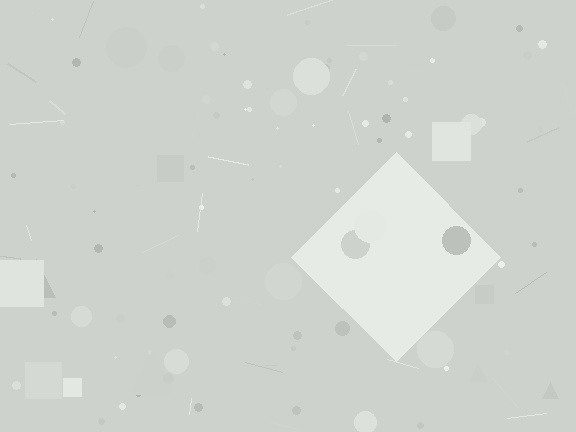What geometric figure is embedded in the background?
A diamond is embedded in the background.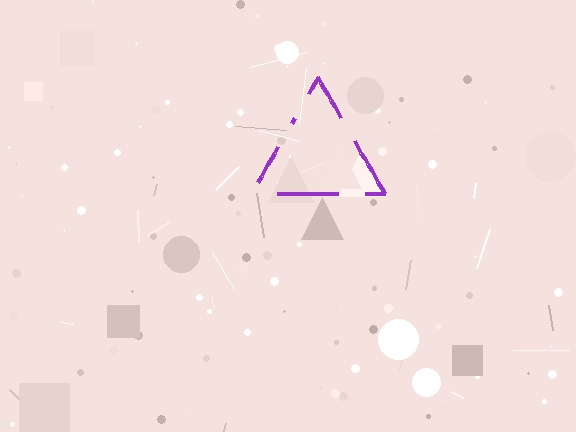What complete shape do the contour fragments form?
The contour fragments form a triangle.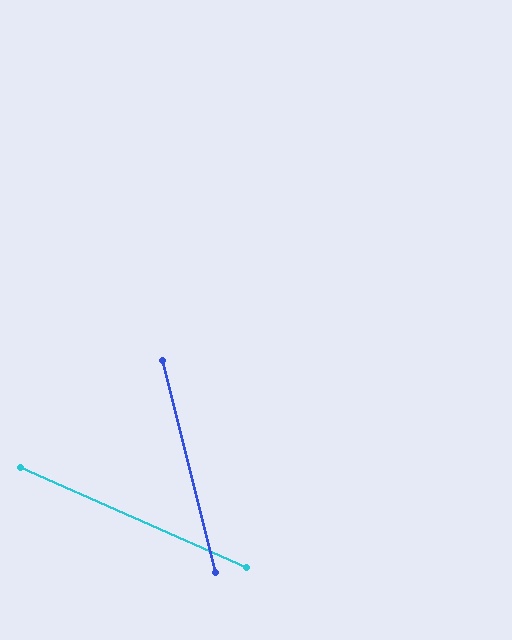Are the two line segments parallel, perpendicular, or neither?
Neither parallel nor perpendicular — they differ by about 52°.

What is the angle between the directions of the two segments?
Approximately 52 degrees.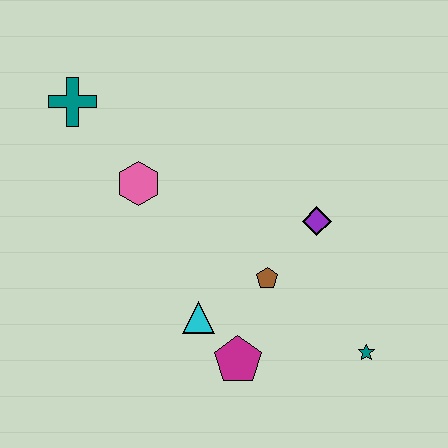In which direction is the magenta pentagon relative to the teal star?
The magenta pentagon is to the left of the teal star.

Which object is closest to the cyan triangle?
The magenta pentagon is closest to the cyan triangle.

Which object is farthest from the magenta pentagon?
The teal cross is farthest from the magenta pentagon.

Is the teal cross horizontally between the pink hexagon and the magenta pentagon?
No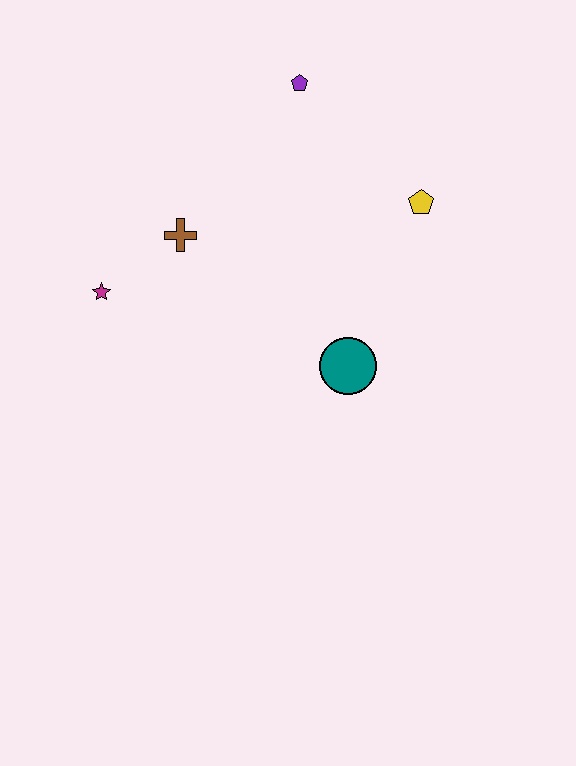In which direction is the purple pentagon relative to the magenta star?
The purple pentagon is above the magenta star.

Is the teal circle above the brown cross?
No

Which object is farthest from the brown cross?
The yellow pentagon is farthest from the brown cross.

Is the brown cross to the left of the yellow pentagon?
Yes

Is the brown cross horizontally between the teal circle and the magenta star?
Yes